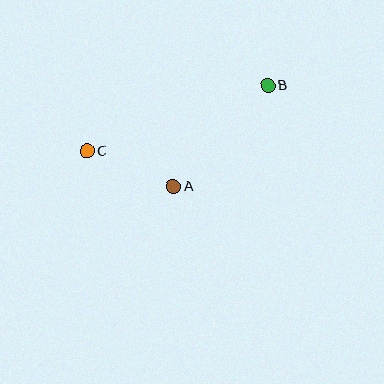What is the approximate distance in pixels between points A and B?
The distance between A and B is approximately 138 pixels.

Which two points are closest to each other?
Points A and C are closest to each other.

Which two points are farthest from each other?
Points B and C are farthest from each other.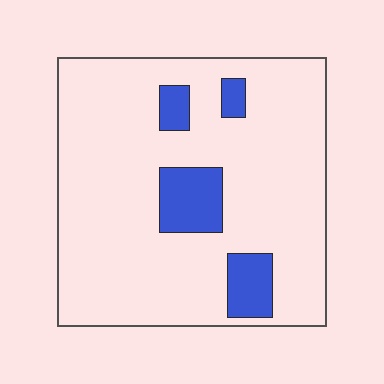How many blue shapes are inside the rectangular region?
4.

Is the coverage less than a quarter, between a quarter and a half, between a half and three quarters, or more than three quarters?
Less than a quarter.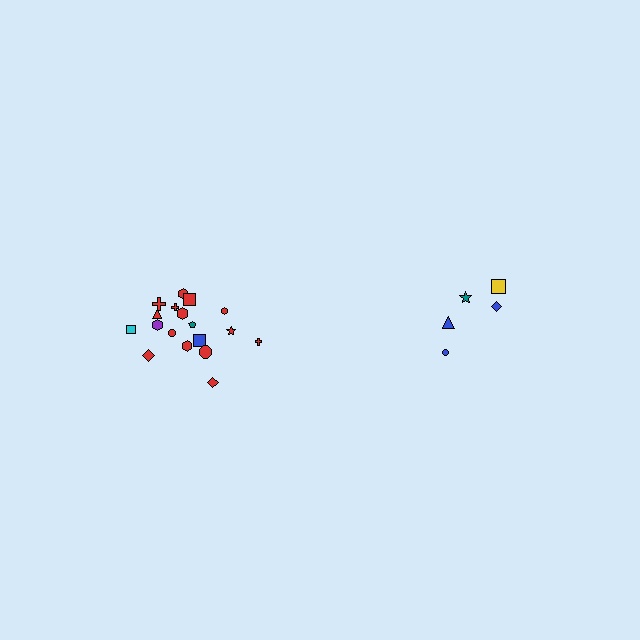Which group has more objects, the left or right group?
The left group.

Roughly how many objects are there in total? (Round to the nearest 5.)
Roughly 25 objects in total.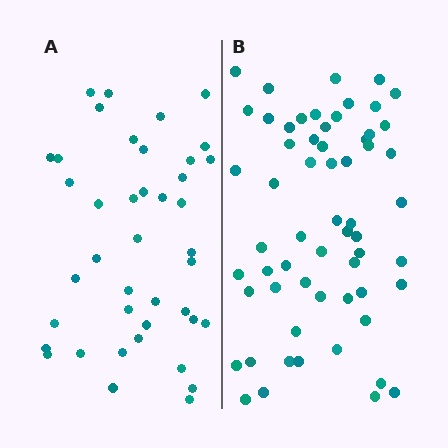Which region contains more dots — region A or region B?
Region B (the right region) has more dots.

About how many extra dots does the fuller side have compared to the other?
Region B has approximately 20 more dots than region A.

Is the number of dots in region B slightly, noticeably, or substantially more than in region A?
Region B has substantially more. The ratio is roughly 1.5 to 1.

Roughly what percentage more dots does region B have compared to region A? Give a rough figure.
About 45% more.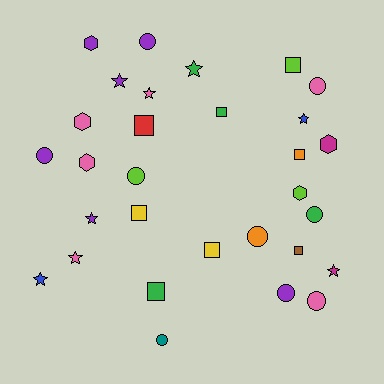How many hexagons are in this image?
There are 5 hexagons.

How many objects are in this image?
There are 30 objects.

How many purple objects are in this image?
There are 6 purple objects.